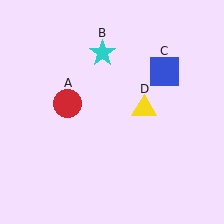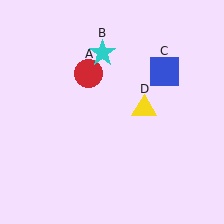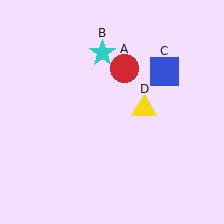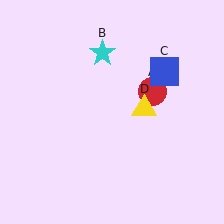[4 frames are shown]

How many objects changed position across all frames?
1 object changed position: red circle (object A).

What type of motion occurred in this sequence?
The red circle (object A) rotated clockwise around the center of the scene.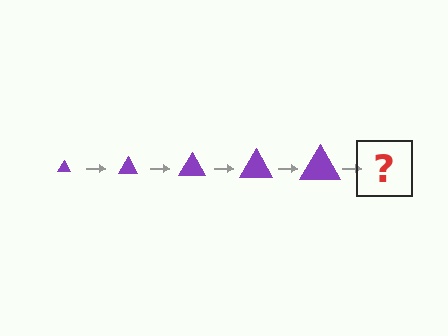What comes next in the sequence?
The next element should be a purple triangle, larger than the previous one.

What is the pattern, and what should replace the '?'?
The pattern is that the triangle gets progressively larger each step. The '?' should be a purple triangle, larger than the previous one.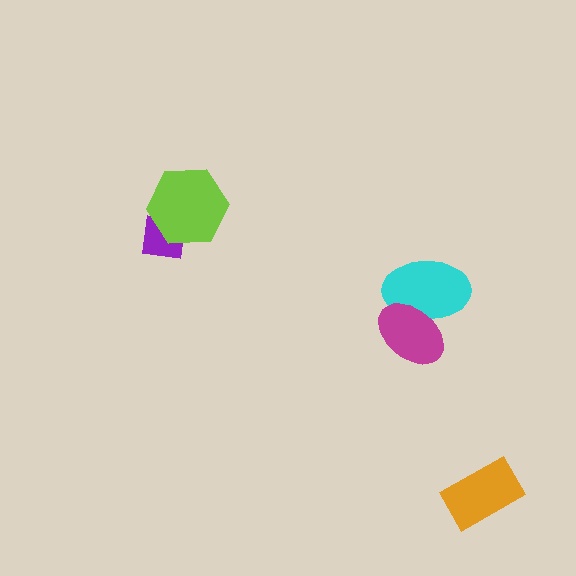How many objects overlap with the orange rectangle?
0 objects overlap with the orange rectangle.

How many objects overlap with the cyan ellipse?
1 object overlaps with the cyan ellipse.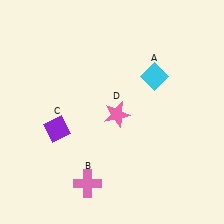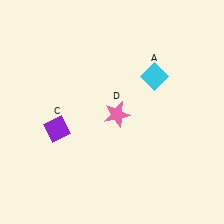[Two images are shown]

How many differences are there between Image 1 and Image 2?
There is 1 difference between the two images.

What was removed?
The pink cross (B) was removed in Image 2.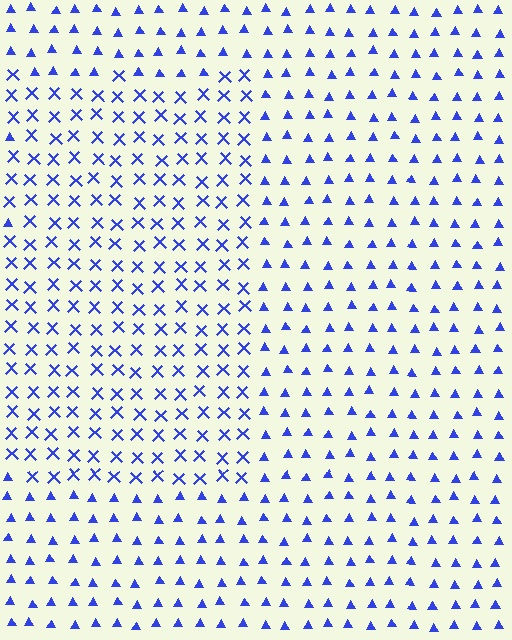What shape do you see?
I see a rectangle.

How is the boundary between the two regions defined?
The boundary is defined by a change in element shape: X marks inside vs. triangles outside. All elements share the same color and spacing.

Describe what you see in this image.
The image is filled with small blue elements arranged in a uniform grid. A rectangle-shaped region contains X marks, while the surrounding area contains triangles. The boundary is defined purely by the change in element shape.